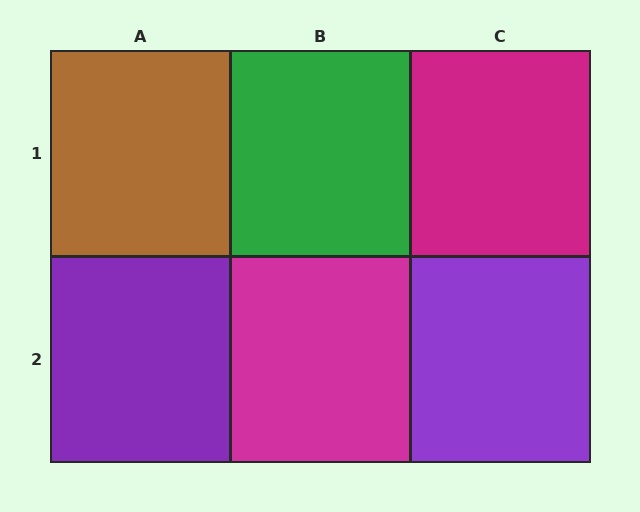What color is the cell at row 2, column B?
Magenta.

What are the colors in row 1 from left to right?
Brown, green, magenta.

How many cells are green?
1 cell is green.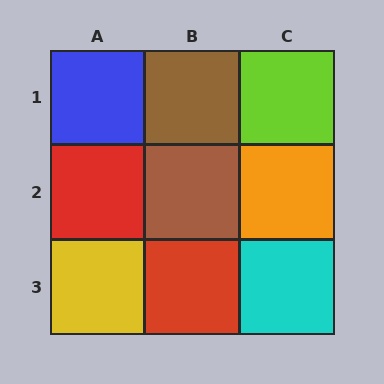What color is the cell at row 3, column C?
Cyan.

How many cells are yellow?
1 cell is yellow.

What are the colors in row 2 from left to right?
Red, brown, orange.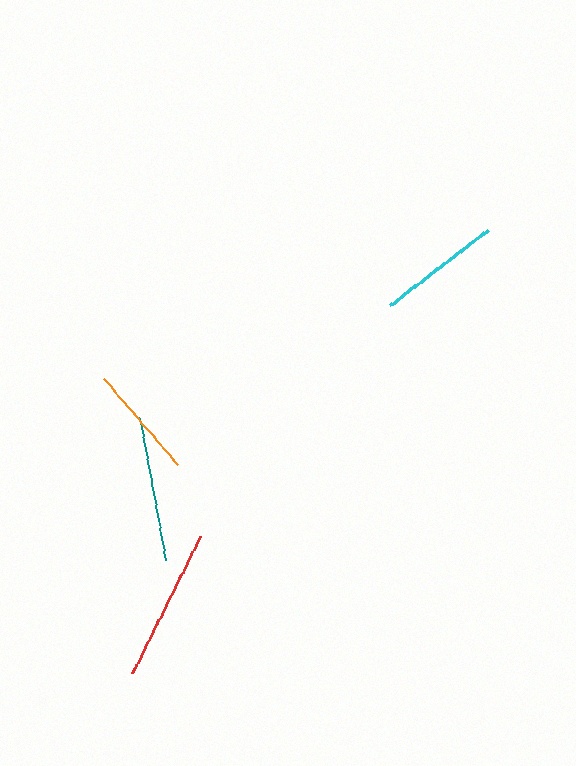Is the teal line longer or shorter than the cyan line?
The teal line is longer than the cyan line.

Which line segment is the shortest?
The orange line is the shortest at approximately 114 pixels.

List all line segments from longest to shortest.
From longest to shortest: red, teal, cyan, orange.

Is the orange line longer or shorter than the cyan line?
The cyan line is longer than the orange line.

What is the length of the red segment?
The red segment is approximately 153 pixels long.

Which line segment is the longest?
The red line is the longest at approximately 153 pixels.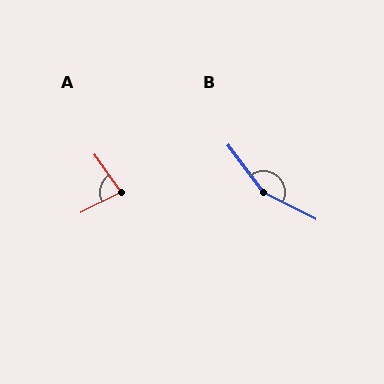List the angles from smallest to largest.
A (81°), B (154°).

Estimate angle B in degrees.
Approximately 154 degrees.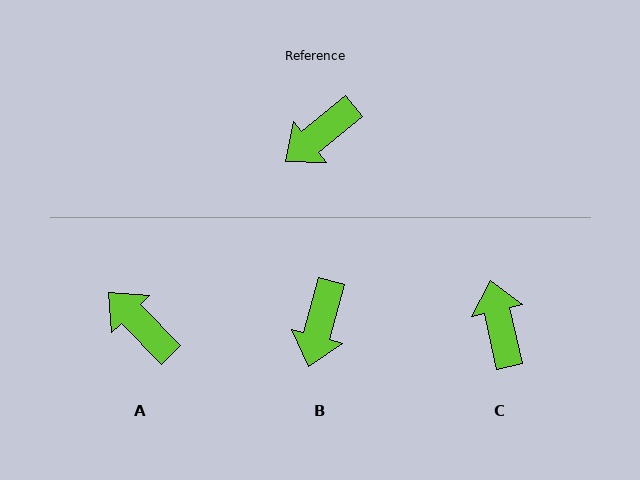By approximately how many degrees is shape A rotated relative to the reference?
Approximately 84 degrees clockwise.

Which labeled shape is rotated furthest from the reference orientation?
C, about 116 degrees away.